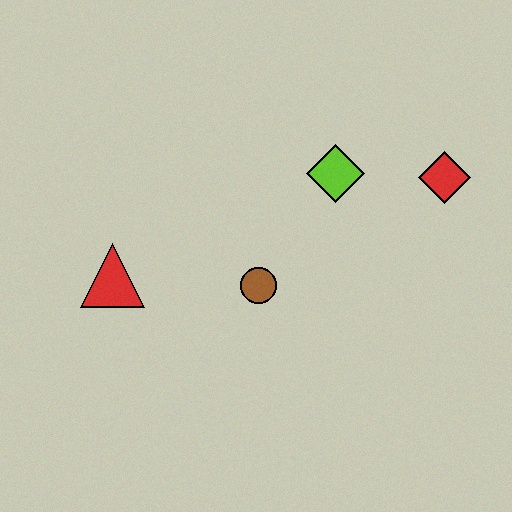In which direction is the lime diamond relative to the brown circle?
The lime diamond is above the brown circle.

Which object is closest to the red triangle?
The brown circle is closest to the red triangle.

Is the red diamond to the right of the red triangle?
Yes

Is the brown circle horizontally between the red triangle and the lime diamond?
Yes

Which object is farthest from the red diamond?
The red triangle is farthest from the red diamond.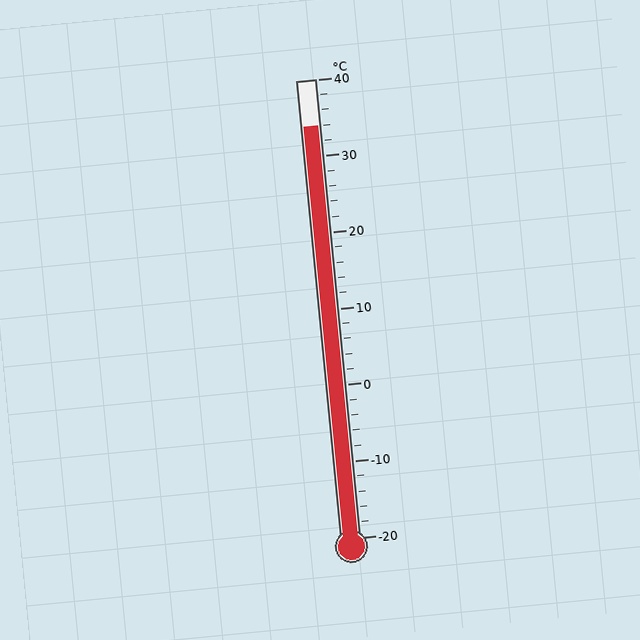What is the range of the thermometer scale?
The thermometer scale ranges from -20°C to 40°C.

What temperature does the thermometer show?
The thermometer shows approximately 34°C.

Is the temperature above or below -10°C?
The temperature is above -10°C.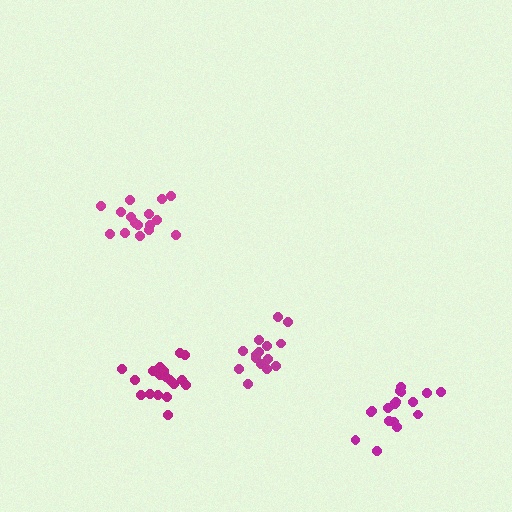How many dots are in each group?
Group 1: 18 dots, Group 2: 16 dots, Group 3: 18 dots, Group 4: 15 dots (67 total).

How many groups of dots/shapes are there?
There are 4 groups.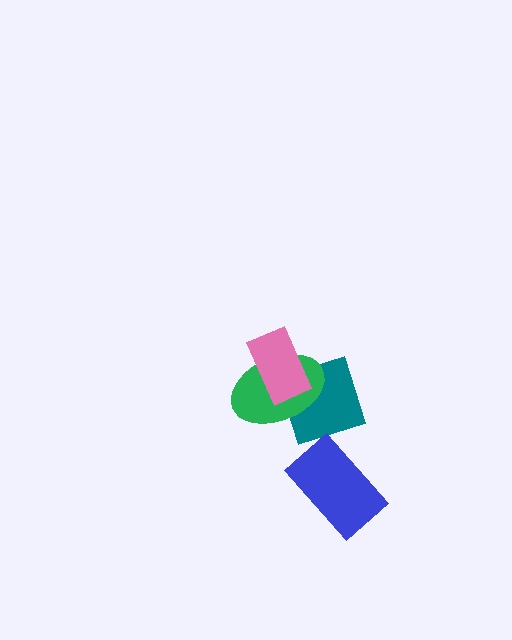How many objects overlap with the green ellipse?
2 objects overlap with the green ellipse.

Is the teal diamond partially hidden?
Yes, it is partially covered by another shape.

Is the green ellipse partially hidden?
Yes, it is partially covered by another shape.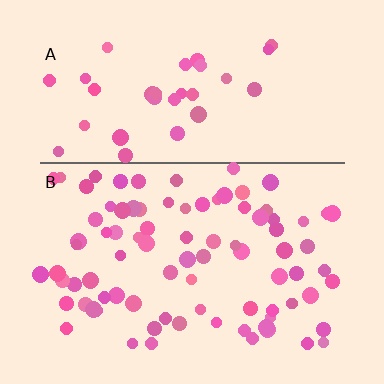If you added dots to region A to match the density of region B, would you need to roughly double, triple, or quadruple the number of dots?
Approximately double.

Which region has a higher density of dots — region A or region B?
B (the bottom).